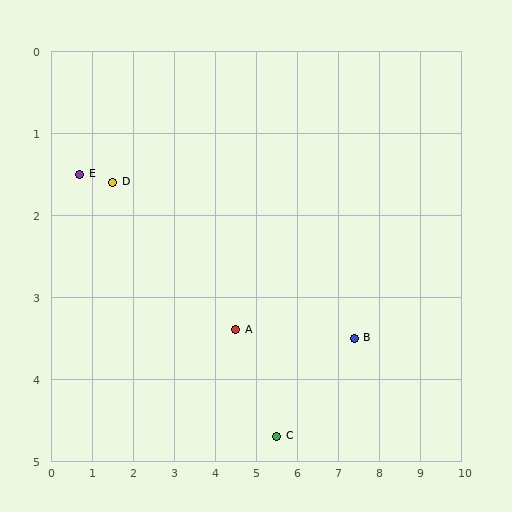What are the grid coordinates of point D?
Point D is at approximately (1.5, 1.6).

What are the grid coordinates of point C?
Point C is at approximately (5.5, 4.7).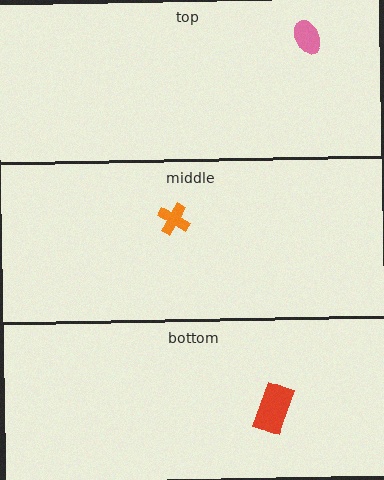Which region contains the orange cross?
The middle region.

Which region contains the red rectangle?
The bottom region.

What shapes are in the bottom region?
The red rectangle.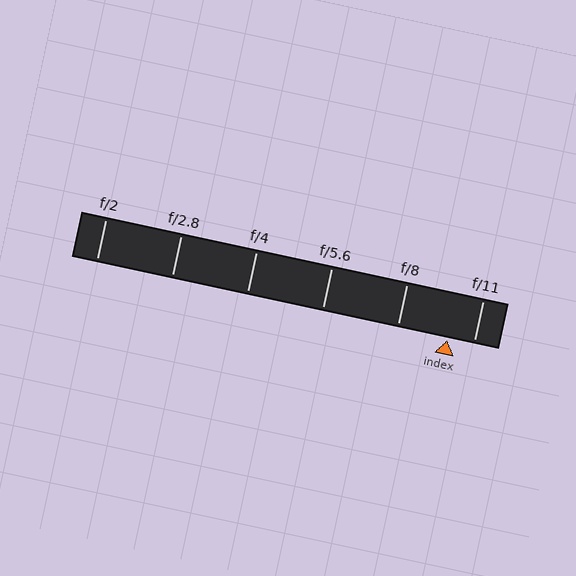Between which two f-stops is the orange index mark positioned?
The index mark is between f/8 and f/11.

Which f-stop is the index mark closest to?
The index mark is closest to f/11.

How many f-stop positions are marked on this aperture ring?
There are 6 f-stop positions marked.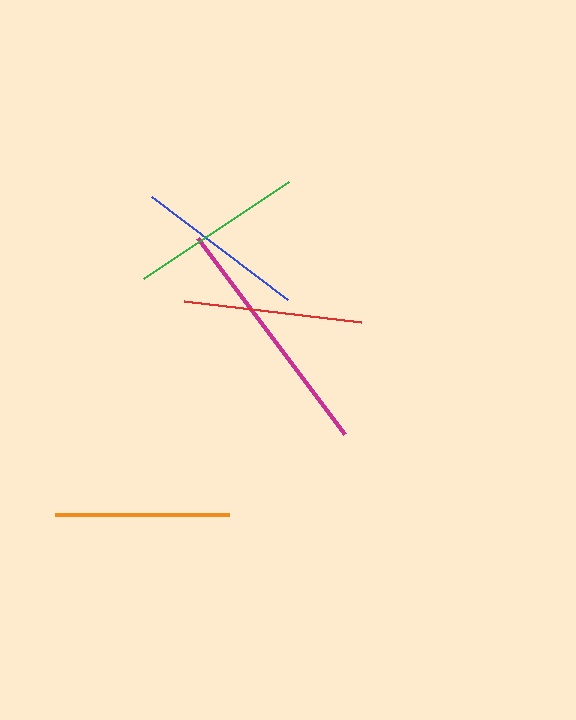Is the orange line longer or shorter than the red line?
The red line is longer than the orange line.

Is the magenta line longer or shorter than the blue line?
The magenta line is longer than the blue line.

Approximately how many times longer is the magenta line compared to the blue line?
The magenta line is approximately 1.4 times the length of the blue line.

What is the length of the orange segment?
The orange segment is approximately 173 pixels long.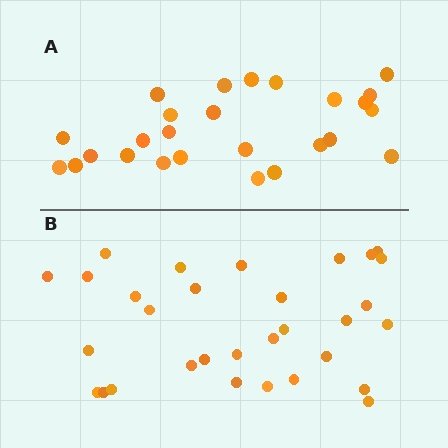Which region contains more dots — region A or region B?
Region B (the bottom region) has more dots.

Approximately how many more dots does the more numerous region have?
Region B has about 5 more dots than region A.